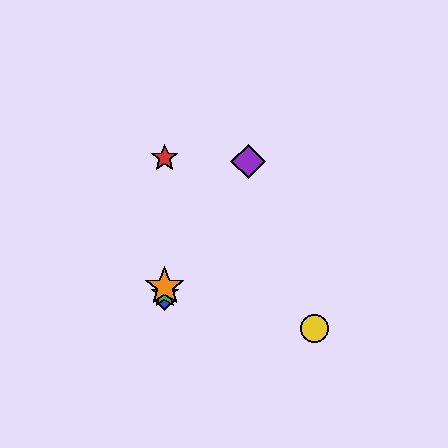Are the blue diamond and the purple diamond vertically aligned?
No, the blue diamond is at x≈165 and the purple diamond is at x≈248.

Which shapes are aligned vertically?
The red star, the blue diamond, the green star, the orange star are aligned vertically.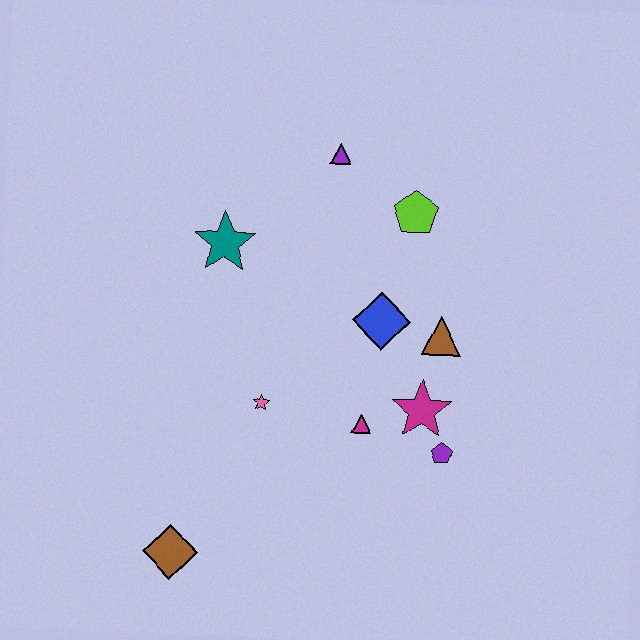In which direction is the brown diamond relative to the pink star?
The brown diamond is below the pink star.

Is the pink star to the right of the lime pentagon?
No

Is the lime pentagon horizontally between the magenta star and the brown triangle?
No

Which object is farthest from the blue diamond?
The brown diamond is farthest from the blue diamond.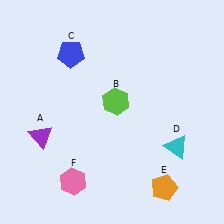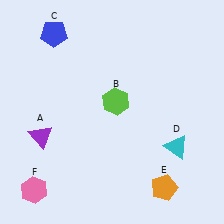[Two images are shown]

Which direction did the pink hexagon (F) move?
The pink hexagon (F) moved left.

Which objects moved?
The objects that moved are: the blue pentagon (C), the pink hexagon (F).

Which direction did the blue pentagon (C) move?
The blue pentagon (C) moved up.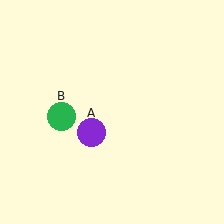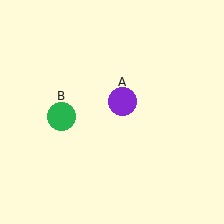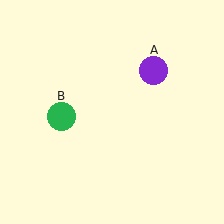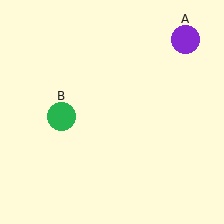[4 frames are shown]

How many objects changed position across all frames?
1 object changed position: purple circle (object A).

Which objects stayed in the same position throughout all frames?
Green circle (object B) remained stationary.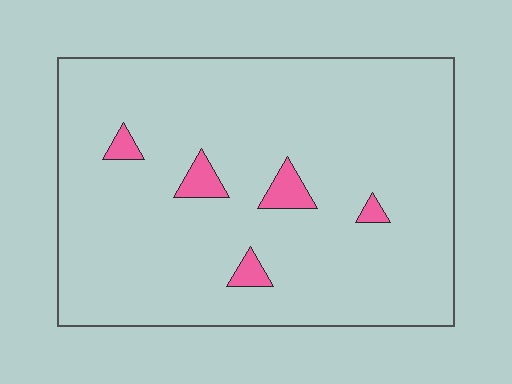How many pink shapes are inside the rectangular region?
5.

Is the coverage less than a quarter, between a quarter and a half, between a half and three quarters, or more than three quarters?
Less than a quarter.